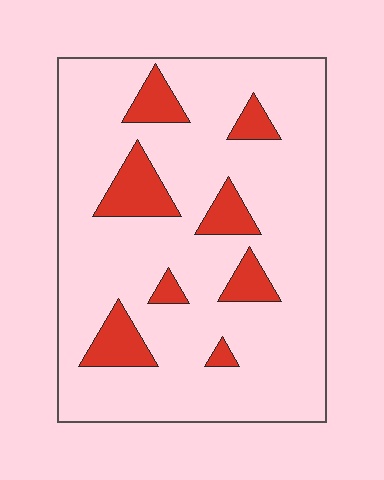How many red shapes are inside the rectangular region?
8.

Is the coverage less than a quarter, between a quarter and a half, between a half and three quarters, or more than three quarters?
Less than a quarter.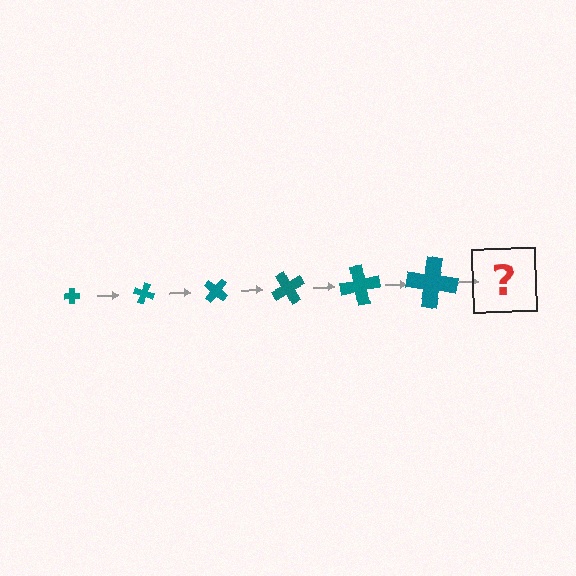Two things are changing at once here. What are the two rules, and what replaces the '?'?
The two rules are that the cross grows larger each step and it rotates 20 degrees each step. The '?' should be a cross, larger than the previous one and rotated 120 degrees from the start.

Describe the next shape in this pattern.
It should be a cross, larger than the previous one and rotated 120 degrees from the start.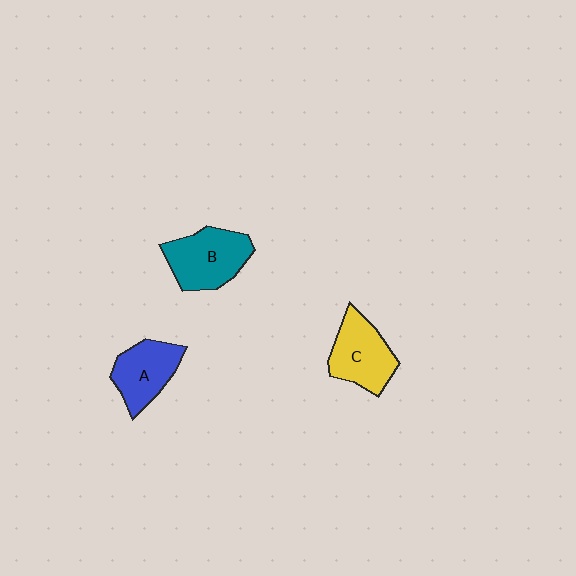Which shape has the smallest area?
Shape A (blue).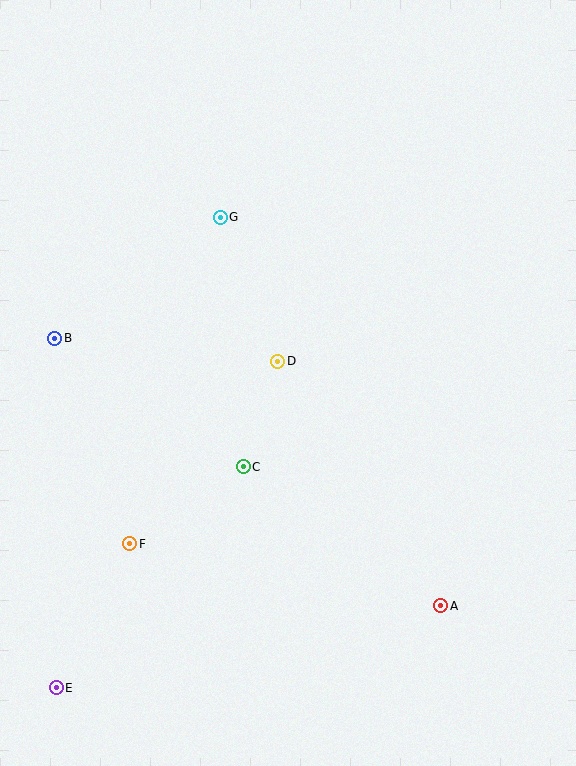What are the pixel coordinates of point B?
Point B is at (55, 338).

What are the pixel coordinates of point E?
Point E is at (56, 688).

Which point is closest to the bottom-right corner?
Point A is closest to the bottom-right corner.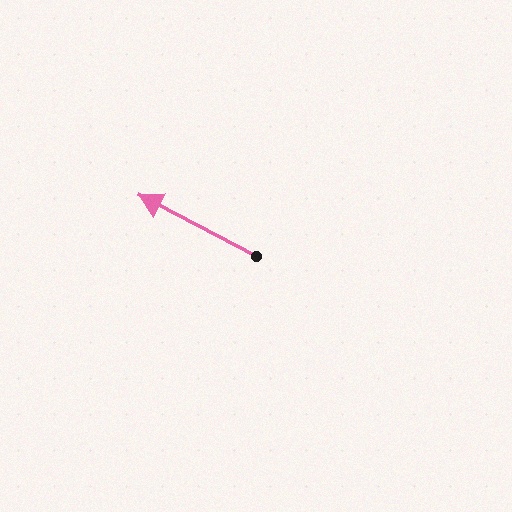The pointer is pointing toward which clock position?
Roughly 10 o'clock.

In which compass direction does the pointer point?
Northwest.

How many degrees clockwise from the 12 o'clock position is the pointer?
Approximately 298 degrees.